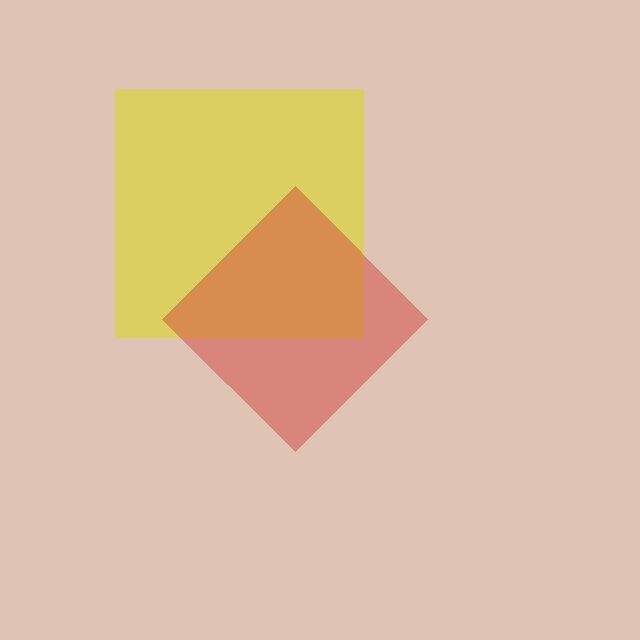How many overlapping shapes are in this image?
There are 2 overlapping shapes in the image.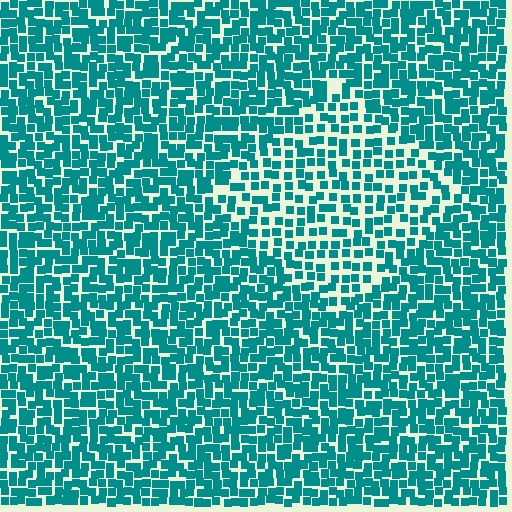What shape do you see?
I see a diamond.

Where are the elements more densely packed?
The elements are more densely packed outside the diamond boundary.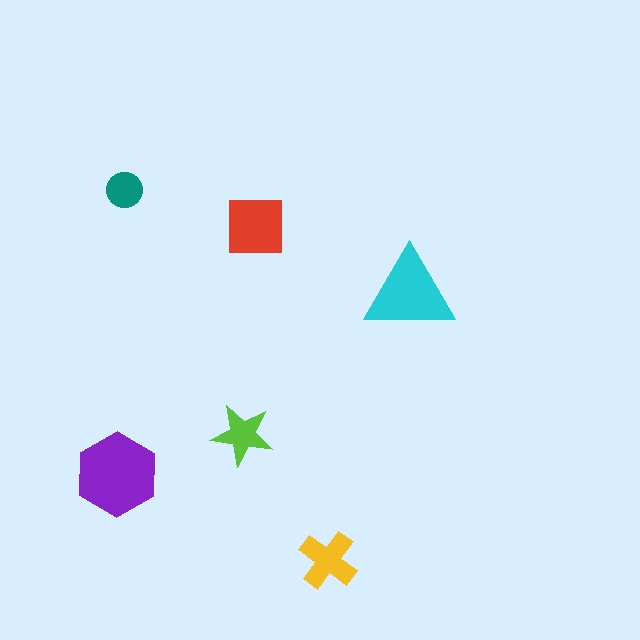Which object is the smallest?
The teal circle.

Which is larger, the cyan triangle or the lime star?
The cyan triangle.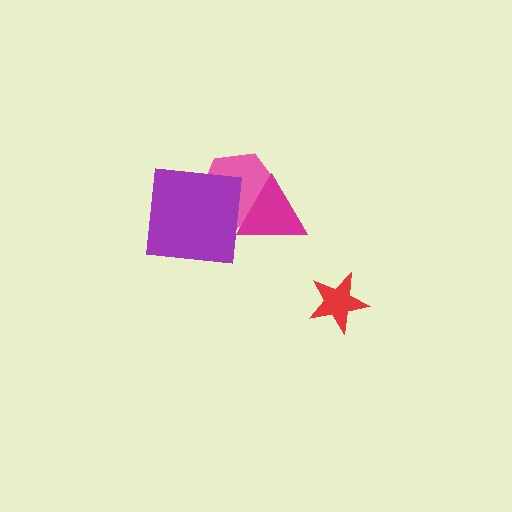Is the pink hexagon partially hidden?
Yes, it is partially covered by another shape.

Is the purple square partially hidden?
No, no other shape covers it.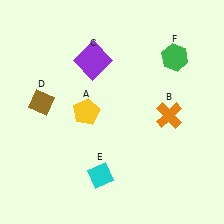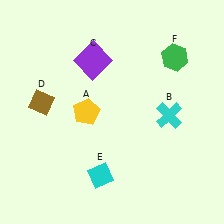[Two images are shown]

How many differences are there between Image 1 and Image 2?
There is 1 difference between the two images.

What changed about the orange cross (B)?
In Image 1, B is orange. In Image 2, it changed to cyan.